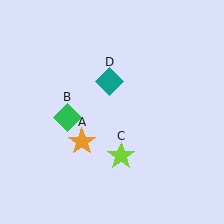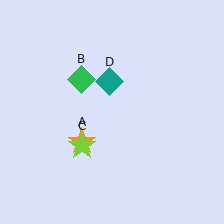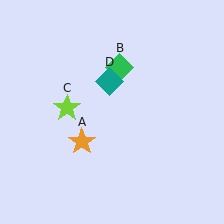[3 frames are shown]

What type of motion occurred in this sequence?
The green diamond (object B), lime star (object C) rotated clockwise around the center of the scene.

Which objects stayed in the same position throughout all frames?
Orange star (object A) and teal diamond (object D) remained stationary.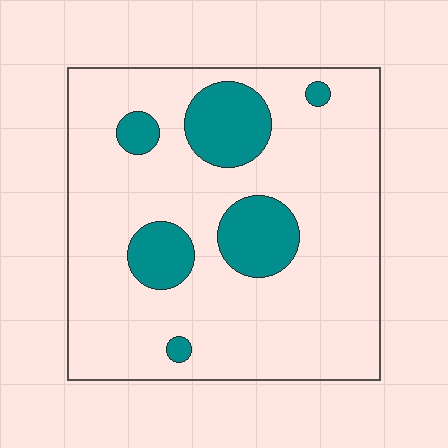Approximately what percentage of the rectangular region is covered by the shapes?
Approximately 20%.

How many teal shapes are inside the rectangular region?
6.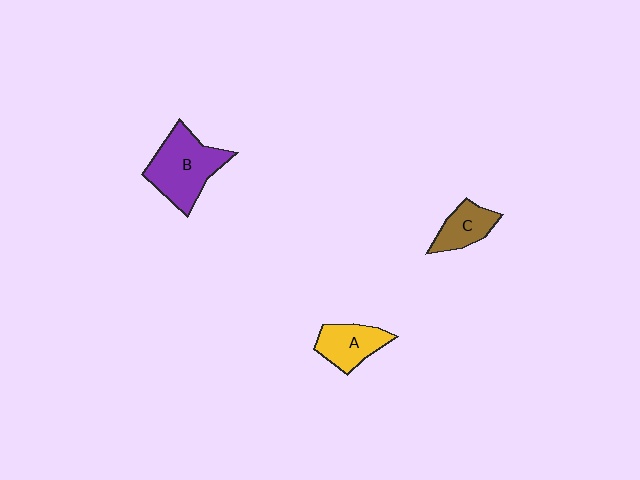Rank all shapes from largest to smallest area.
From largest to smallest: B (purple), A (yellow), C (brown).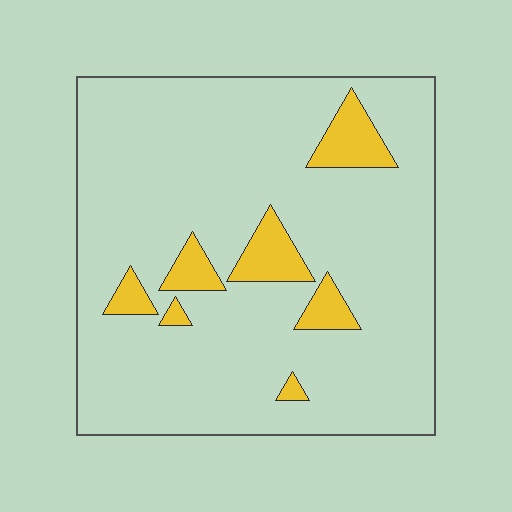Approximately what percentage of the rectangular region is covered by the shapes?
Approximately 10%.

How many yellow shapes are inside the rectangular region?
7.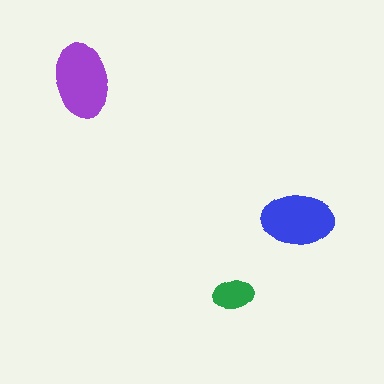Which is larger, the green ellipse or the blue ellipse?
The blue one.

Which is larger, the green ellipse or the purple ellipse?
The purple one.